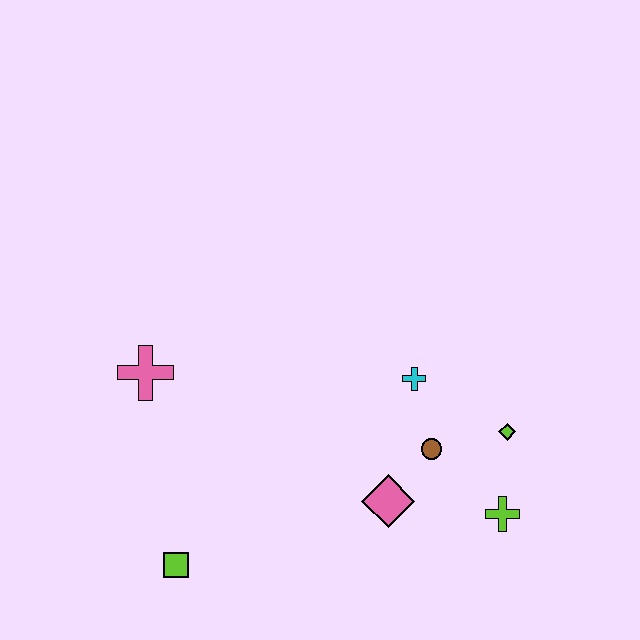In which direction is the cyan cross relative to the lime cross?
The cyan cross is above the lime cross.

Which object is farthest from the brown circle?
The pink cross is farthest from the brown circle.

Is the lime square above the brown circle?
No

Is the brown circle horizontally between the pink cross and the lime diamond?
Yes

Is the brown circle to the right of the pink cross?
Yes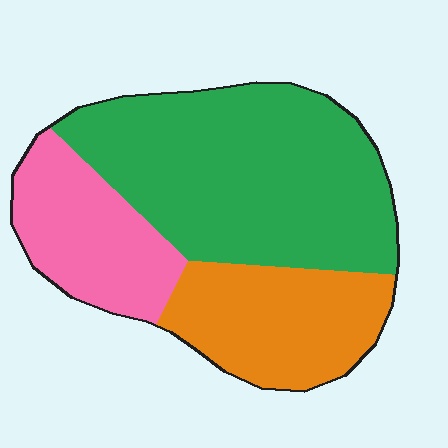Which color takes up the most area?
Green, at roughly 55%.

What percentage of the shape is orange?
Orange covers roughly 25% of the shape.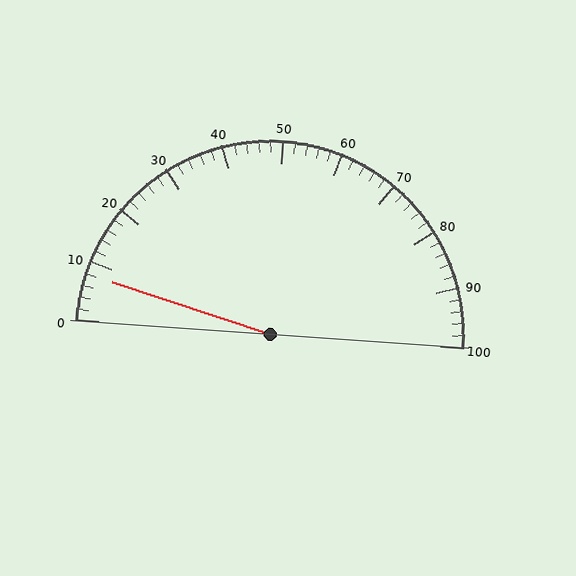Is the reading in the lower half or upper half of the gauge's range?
The reading is in the lower half of the range (0 to 100).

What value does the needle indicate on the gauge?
The needle indicates approximately 8.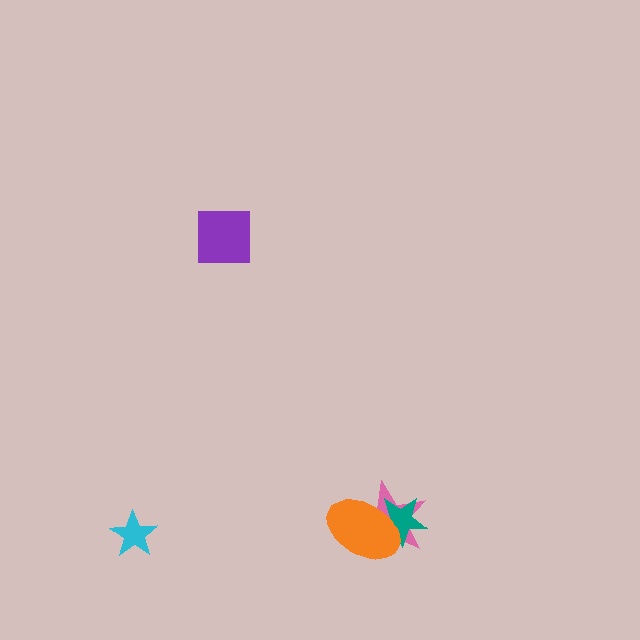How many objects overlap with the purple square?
0 objects overlap with the purple square.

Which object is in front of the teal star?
The orange ellipse is in front of the teal star.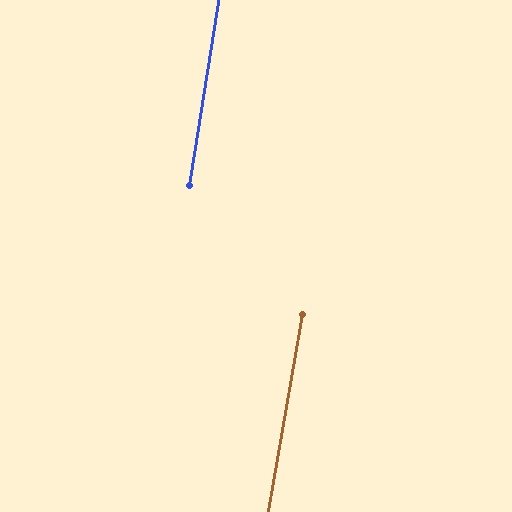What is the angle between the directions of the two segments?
Approximately 1 degree.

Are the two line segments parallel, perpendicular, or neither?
Parallel — their directions differ by only 1.0°.